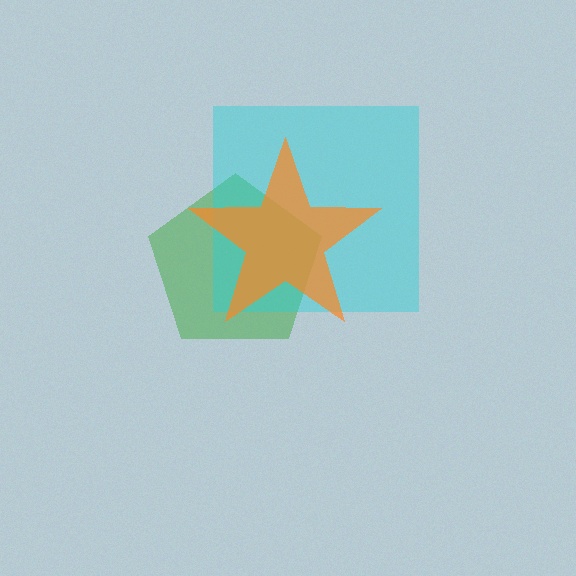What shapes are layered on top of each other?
The layered shapes are: a green pentagon, a cyan square, an orange star.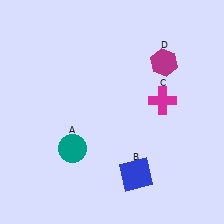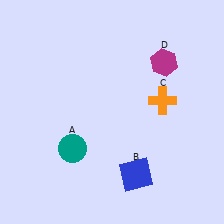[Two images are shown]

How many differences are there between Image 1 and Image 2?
There is 1 difference between the two images.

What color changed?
The cross (C) changed from magenta in Image 1 to orange in Image 2.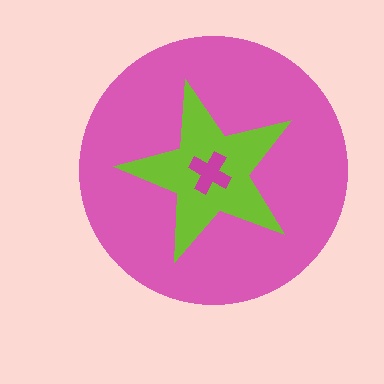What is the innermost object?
The magenta cross.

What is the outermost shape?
The pink circle.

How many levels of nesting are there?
3.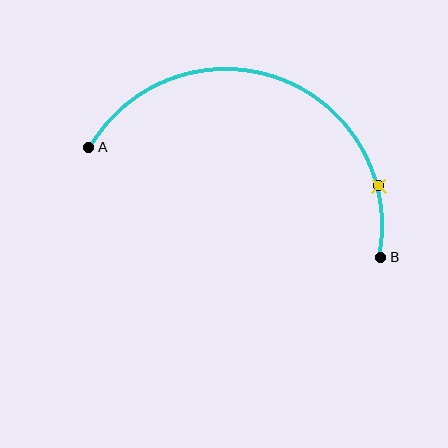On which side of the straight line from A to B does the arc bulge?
The arc bulges above the straight line connecting A and B.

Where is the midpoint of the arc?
The arc midpoint is the point on the curve farthest from the straight line joining A and B. It sits above that line.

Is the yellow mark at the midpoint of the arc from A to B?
No. The yellow mark lies on the arc but is closer to endpoint B. The arc midpoint would be at the point on the curve equidistant along the arc from both A and B.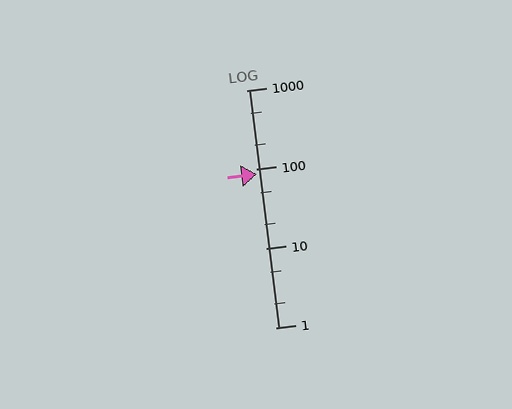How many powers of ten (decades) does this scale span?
The scale spans 3 decades, from 1 to 1000.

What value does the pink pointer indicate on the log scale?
The pointer indicates approximately 87.